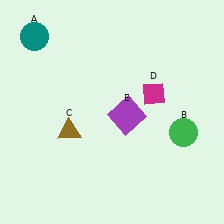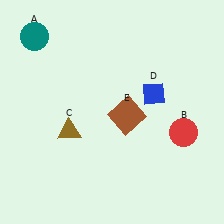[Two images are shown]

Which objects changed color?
B changed from green to red. D changed from magenta to blue. E changed from purple to brown.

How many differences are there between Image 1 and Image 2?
There are 3 differences between the two images.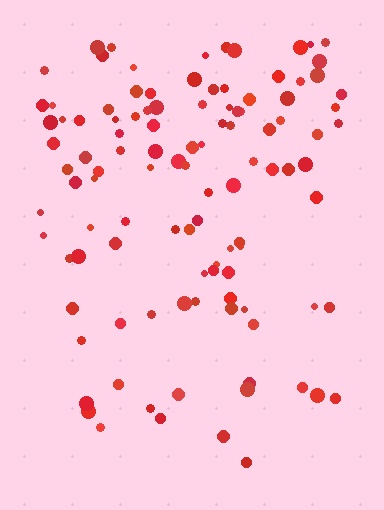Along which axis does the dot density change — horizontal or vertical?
Vertical.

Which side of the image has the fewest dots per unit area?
The bottom.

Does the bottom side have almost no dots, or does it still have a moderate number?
Still a moderate number, just noticeably fewer than the top.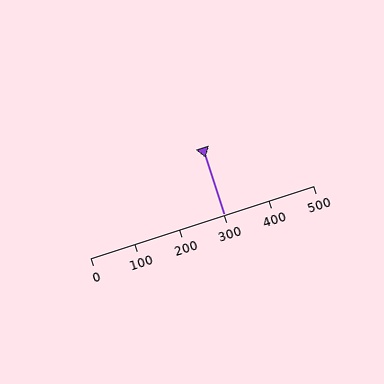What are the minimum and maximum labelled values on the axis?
The axis runs from 0 to 500.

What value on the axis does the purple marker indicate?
The marker indicates approximately 300.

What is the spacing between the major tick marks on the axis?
The major ticks are spaced 100 apart.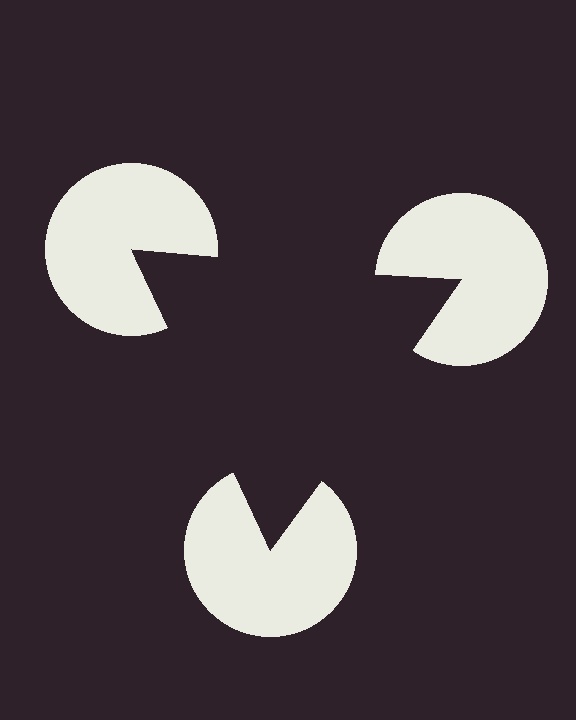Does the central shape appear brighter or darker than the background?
It typically appears slightly darker than the background, even though no actual brightness change is drawn.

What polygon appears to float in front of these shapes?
An illusory triangle — its edges are inferred from the aligned wedge cuts in the pac-man discs, not physically drawn.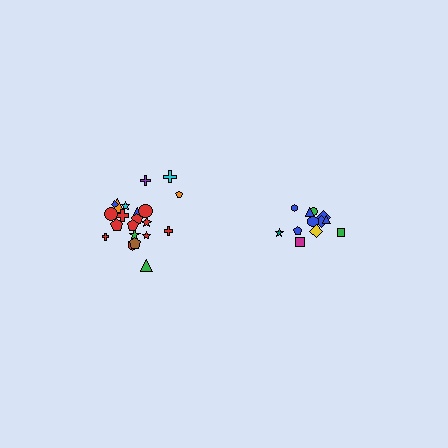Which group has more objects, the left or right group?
The left group.